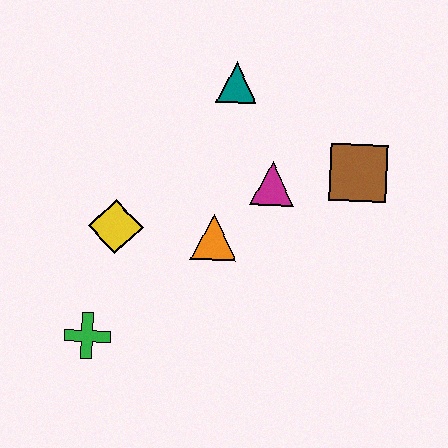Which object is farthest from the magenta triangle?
The green cross is farthest from the magenta triangle.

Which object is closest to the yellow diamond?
The orange triangle is closest to the yellow diamond.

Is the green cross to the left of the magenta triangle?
Yes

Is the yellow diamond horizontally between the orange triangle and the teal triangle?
No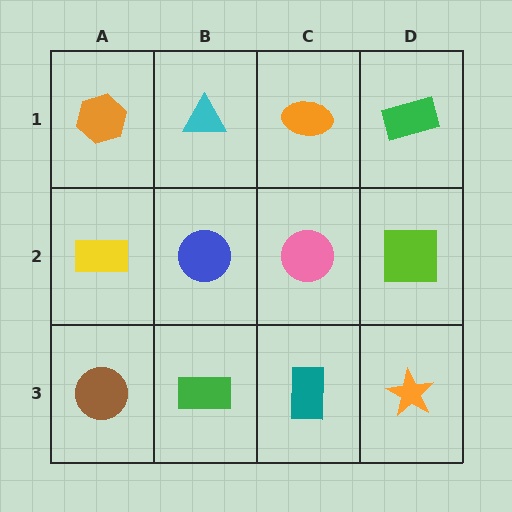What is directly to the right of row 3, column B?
A teal rectangle.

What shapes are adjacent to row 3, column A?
A yellow rectangle (row 2, column A), a green rectangle (row 3, column B).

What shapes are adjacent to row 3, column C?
A pink circle (row 2, column C), a green rectangle (row 3, column B), an orange star (row 3, column D).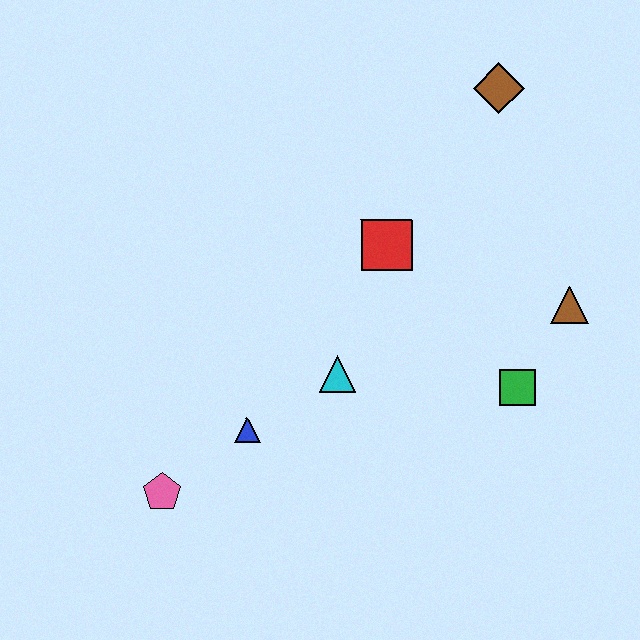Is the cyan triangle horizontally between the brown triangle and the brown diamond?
No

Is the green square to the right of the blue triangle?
Yes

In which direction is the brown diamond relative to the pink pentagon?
The brown diamond is above the pink pentagon.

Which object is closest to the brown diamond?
The red square is closest to the brown diamond.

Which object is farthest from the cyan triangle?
The brown diamond is farthest from the cyan triangle.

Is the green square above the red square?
No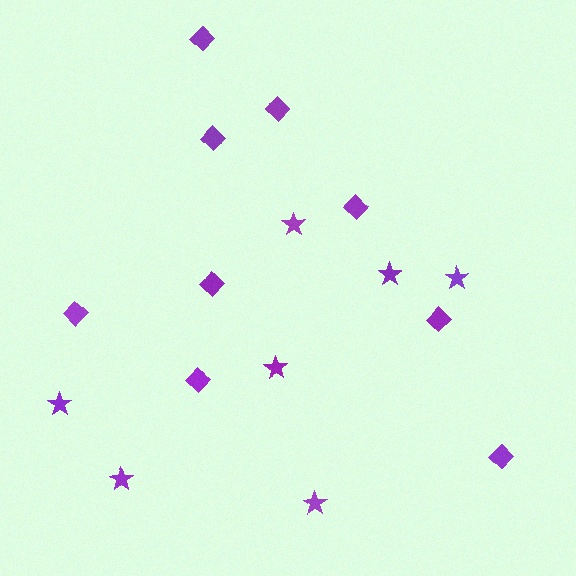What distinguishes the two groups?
There are 2 groups: one group of diamonds (9) and one group of stars (7).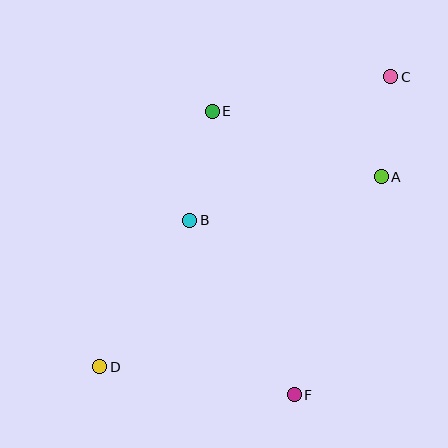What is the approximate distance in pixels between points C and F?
The distance between C and F is approximately 332 pixels.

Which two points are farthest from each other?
Points C and D are farthest from each other.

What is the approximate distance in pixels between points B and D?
The distance between B and D is approximately 172 pixels.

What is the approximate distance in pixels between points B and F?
The distance between B and F is approximately 204 pixels.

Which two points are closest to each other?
Points A and C are closest to each other.